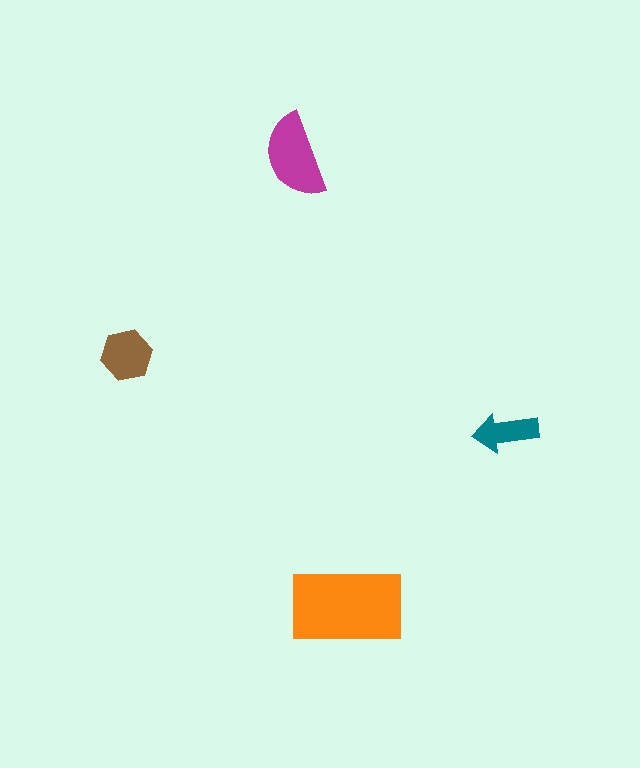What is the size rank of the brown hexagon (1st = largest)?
3rd.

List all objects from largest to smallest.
The orange rectangle, the magenta semicircle, the brown hexagon, the teal arrow.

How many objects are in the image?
There are 4 objects in the image.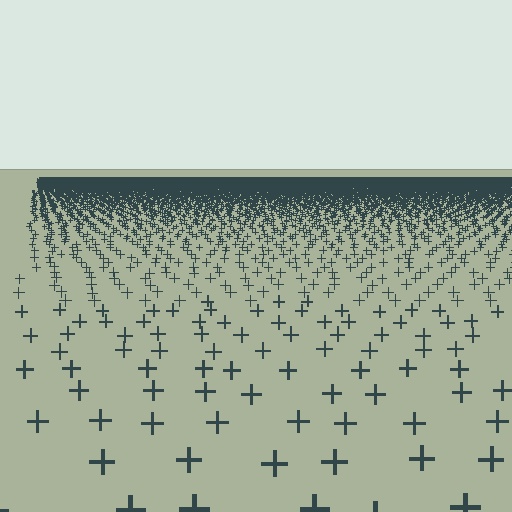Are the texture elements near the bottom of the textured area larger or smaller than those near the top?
Larger. Near the bottom, elements are closer to the viewer and appear at a bigger on-screen size.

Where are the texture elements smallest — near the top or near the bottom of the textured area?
Near the top.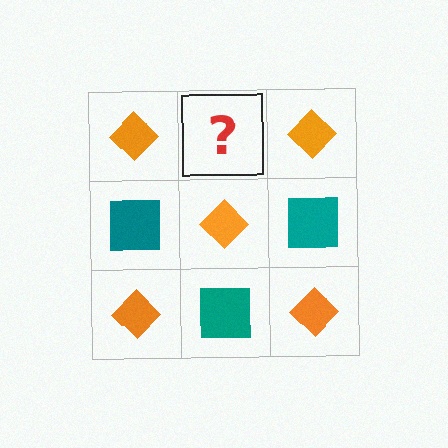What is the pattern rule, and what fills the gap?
The rule is that it alternates orange diamond and teal square in a checkerboard pattern. The gap should be filled with a teal square.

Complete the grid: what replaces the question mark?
The question mark should be replaced with a teal square.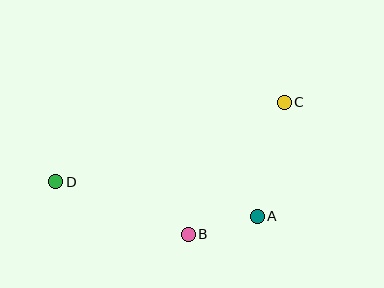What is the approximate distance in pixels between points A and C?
The distance between A and C is approximately 117 pixels.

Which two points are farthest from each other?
Points C and D are farthest from each other.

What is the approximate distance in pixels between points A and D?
The distance between A and D is approximately 204 pixels.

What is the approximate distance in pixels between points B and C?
The distance between B and C is approximately 163 pixels.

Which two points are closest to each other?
Points A and B are closest to each other.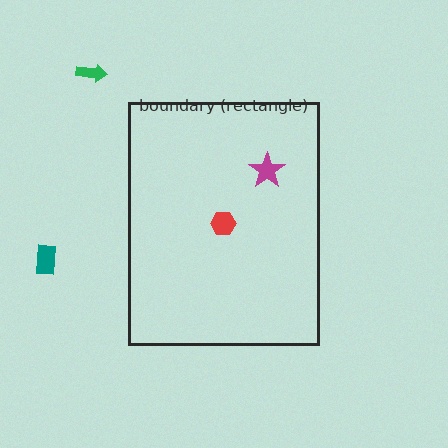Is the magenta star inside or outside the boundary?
Inside.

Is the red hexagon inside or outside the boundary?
Inside.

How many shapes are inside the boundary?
2 inside, 2 outside.